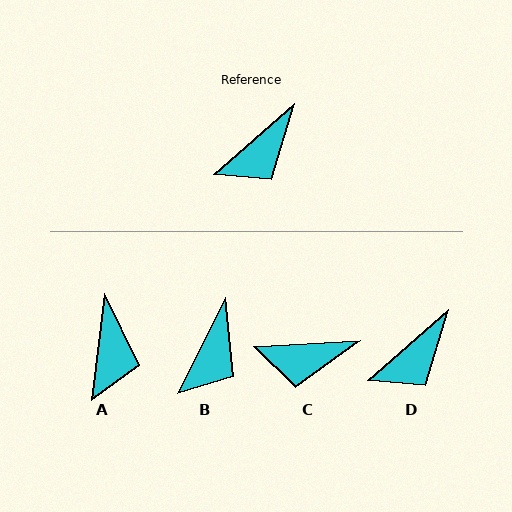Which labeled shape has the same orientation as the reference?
D.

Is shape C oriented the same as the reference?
No, it is off by about 38 degrees.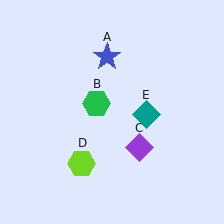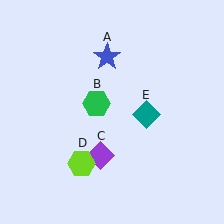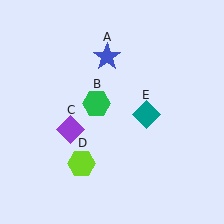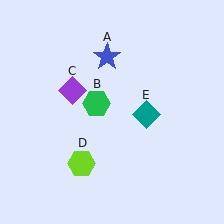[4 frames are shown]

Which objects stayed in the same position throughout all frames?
Blue star (object A) and green hexagon (object B) and lime hexagon (object D) and teal diamond (object E) remained stationary.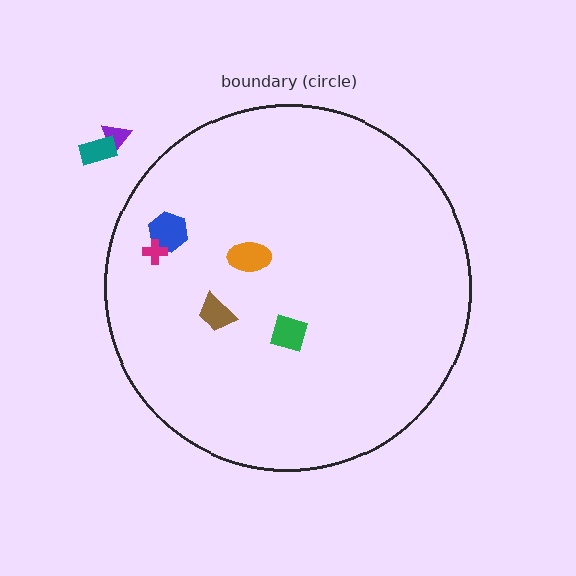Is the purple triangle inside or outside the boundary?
Outside.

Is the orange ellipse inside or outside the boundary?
Inside.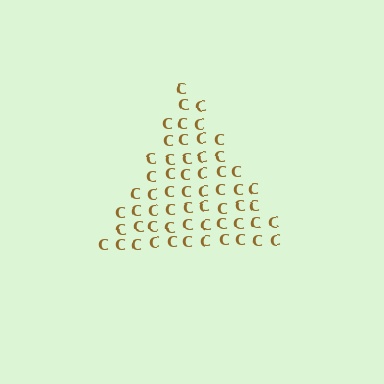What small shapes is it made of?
It is made of small letter C's.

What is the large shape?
The large shape is a triangle.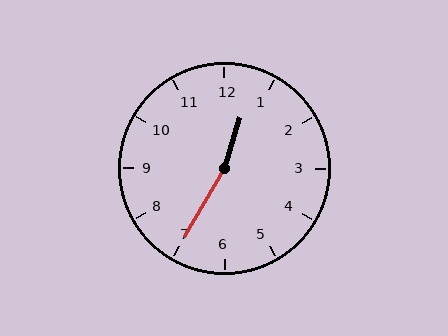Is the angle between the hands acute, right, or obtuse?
It is obtuse.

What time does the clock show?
12:35.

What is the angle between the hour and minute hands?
Approximately 168 degrees.